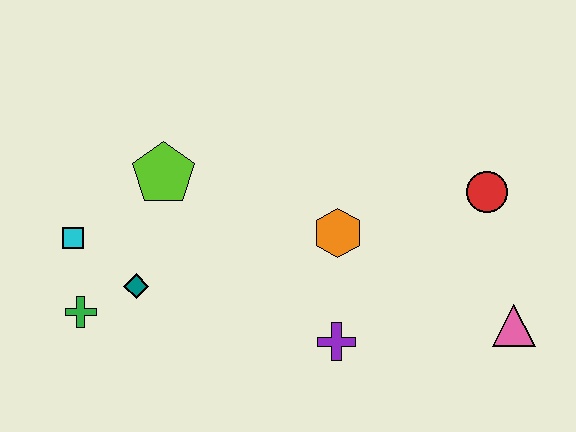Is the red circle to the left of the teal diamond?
No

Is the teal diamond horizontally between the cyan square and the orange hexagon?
Yes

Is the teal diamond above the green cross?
Yes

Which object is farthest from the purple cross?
The cyan square is farthest from the purple cross.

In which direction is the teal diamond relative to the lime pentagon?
The teal diamond is below the lime pentagon.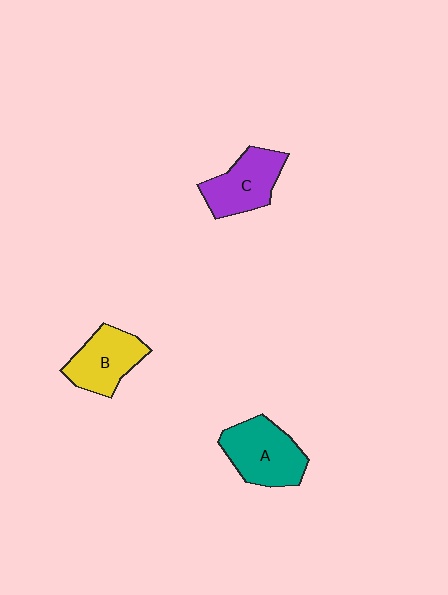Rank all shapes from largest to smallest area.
From largest to smallest: A (teal), C (purple), B (yellow).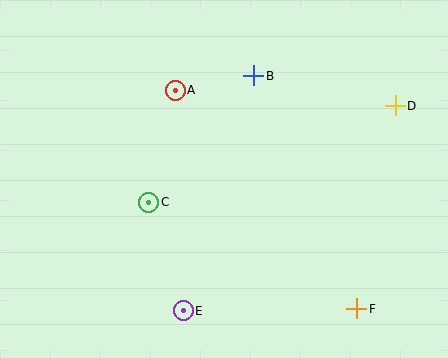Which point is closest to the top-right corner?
Point D is closest to the top-right corner.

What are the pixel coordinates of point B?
Point B is at (254, 76).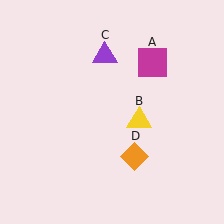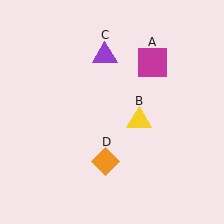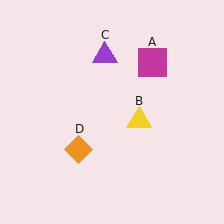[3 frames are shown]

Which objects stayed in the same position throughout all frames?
Magenta square (object A) and yellow triangle (object B) and purple triangle (object C) remained stationary.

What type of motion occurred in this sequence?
The orange diamond (object D) rotated clockwise around the center of the scene.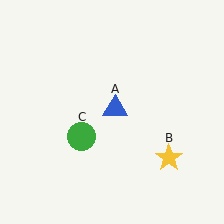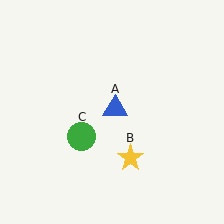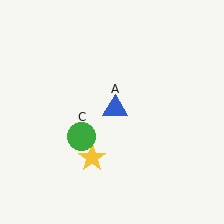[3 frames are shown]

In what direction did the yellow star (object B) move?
The yellow star (object B) moved left.